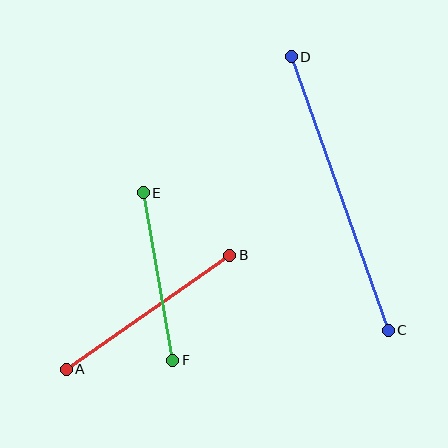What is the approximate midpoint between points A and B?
The midpoint is at approximately (148, 312) pixels.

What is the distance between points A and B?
The distance is approximately 199 pixels.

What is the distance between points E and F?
The distance is approximately 170 pixels.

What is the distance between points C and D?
The distance is approximately 290 pixels.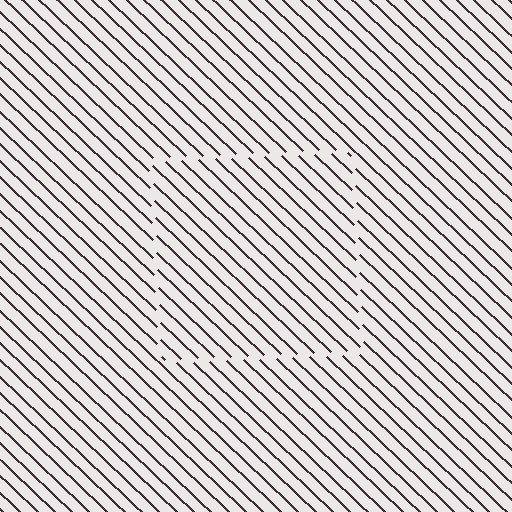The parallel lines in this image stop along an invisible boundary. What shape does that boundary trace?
An illusory square. The interior of the shape contains the same grating, shifted by half a period — the contour is defined by the phase discontinuity where line-ends from the inner and outer gratings abut.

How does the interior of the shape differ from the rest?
The interior of the shape contains the same grating, shifted by half a period — the contour is defined by the phase discontinuity where line-ends from the inner and outer gratings abut.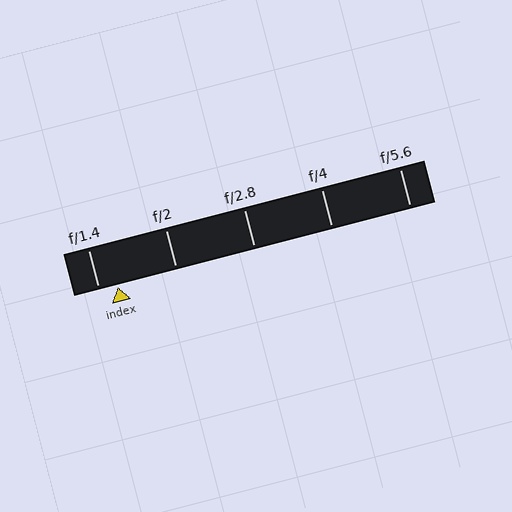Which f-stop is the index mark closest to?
The index mark is closest to f/1.4.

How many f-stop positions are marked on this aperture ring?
There are 5 f-stop positions marked.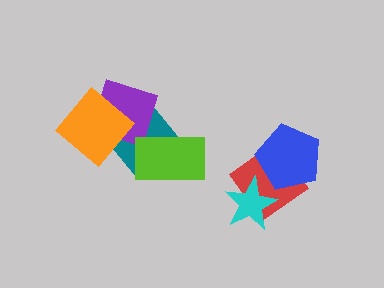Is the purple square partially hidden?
Yes, it is partially covered by another shape.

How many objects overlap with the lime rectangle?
1 object overlaps with the lime rectangle.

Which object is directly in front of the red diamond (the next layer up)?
The blue pentagon is directly in front of the red diamond.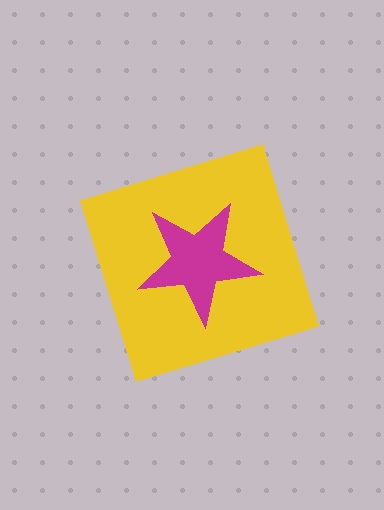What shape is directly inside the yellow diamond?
The magenta star.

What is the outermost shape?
The yellow diamond.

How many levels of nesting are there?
2.